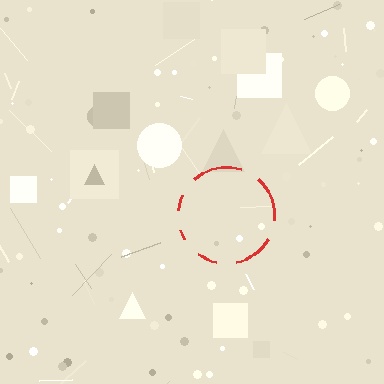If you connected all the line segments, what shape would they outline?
They would outline a circle.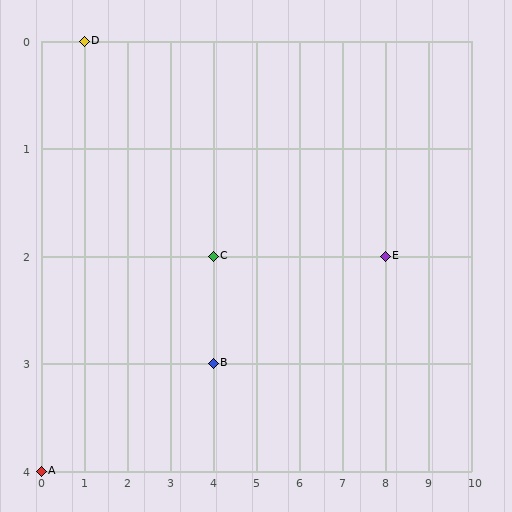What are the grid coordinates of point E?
Point E is at grid coordinates (8, 2).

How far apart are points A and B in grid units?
Points A and B are 4 columns and 1 row apart (about 4.1 grid units diagonally).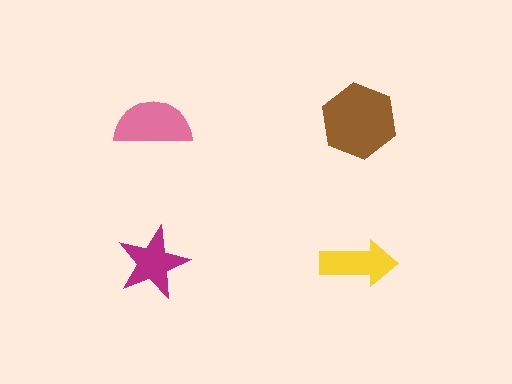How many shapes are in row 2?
2 shapes.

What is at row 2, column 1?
A magenta star.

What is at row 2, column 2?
A yellow arrow.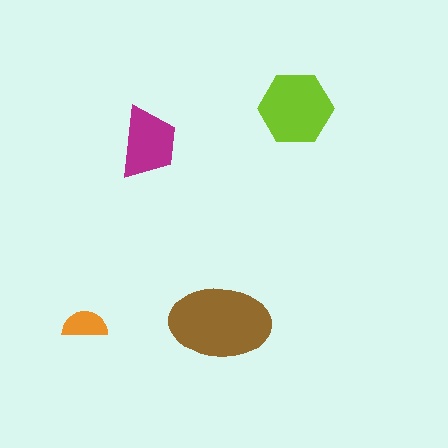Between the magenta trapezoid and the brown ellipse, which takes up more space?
The brown ellipse.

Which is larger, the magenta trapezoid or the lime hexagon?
The lime hexagon.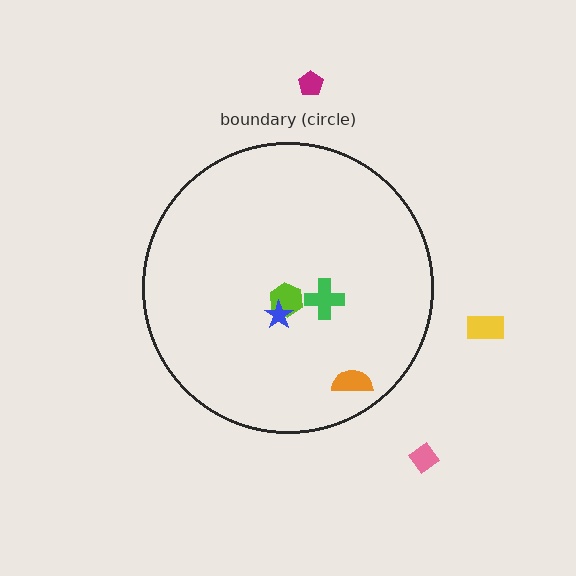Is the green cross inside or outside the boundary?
Inside.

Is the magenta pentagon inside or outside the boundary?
Outside.